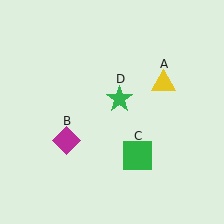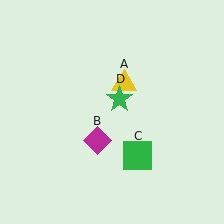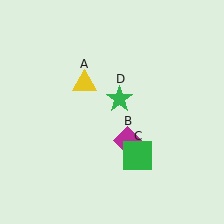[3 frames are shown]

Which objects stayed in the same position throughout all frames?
Green square (object C) and green star (object D) remained stationary.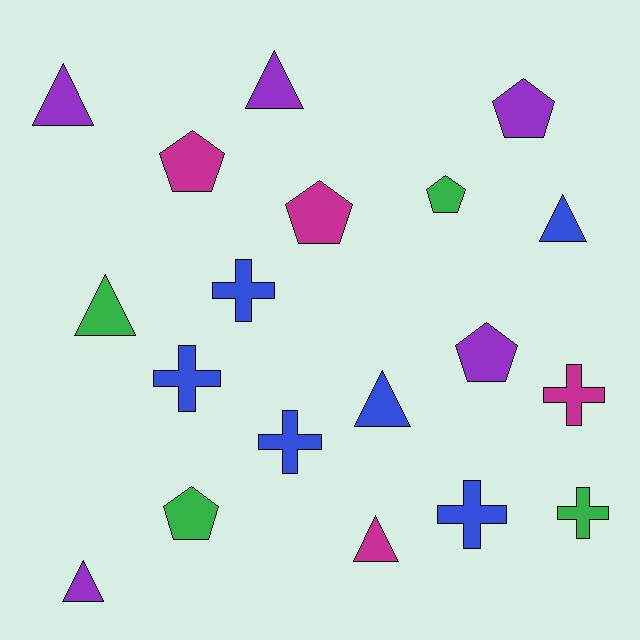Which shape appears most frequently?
Triangle, with 7 objects.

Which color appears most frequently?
Blue, with 6 objects.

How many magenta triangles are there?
There is 1 magenta triangle.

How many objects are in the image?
There are 19 objects.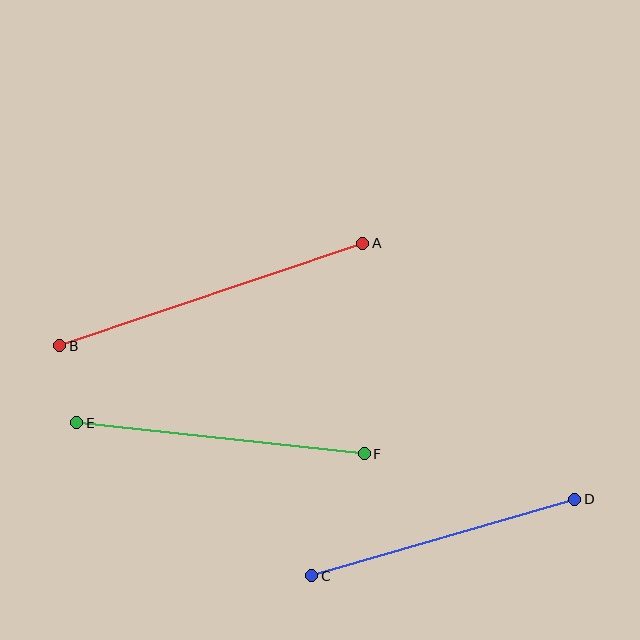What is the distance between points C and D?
The distance is approximately 273 pixels.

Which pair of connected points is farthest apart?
Points A and B are farthest apart.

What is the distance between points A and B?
The distance is approximately 320 pixels.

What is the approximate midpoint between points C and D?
The midpoint is at approximately (443, 537) pixels.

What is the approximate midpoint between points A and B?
The midpoint is at approximately (211, 295) pixels.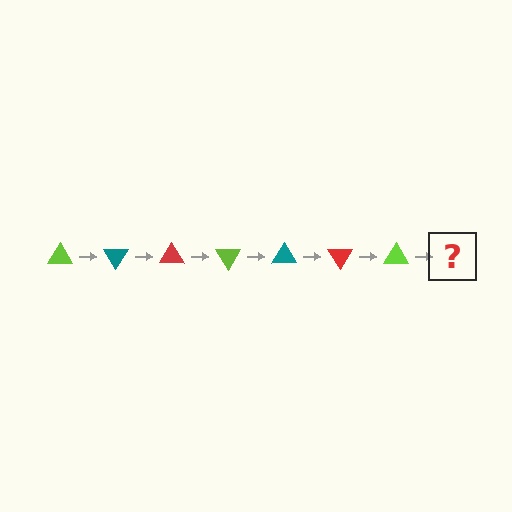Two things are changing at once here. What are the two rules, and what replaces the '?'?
The two rules are that it rotates 60 degrees each step and the color cycles through lime, teal, and red. The '?' should be a teal triangle, rotated 420 degrees from the start.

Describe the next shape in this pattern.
It should be a teal triangle, rotated 420 degrees from the start.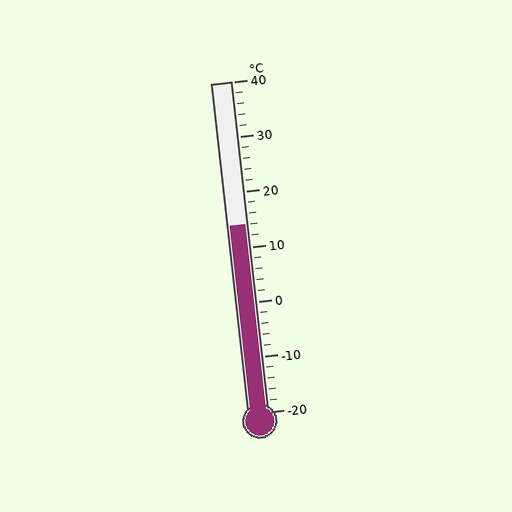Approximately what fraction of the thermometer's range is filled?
The thermometer is filled to approximately 55% of its range.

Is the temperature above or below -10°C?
The temperature is above -10°C.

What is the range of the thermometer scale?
The thermometer scale ranges from -20°C to 40°C.